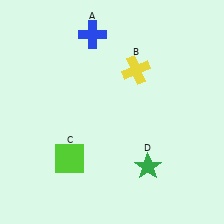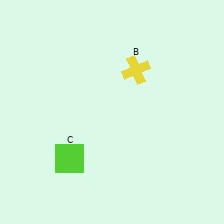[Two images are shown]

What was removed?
The green star (D), the blue cross (A) were removed in Image 2.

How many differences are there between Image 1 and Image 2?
There are 2 differences between the two images.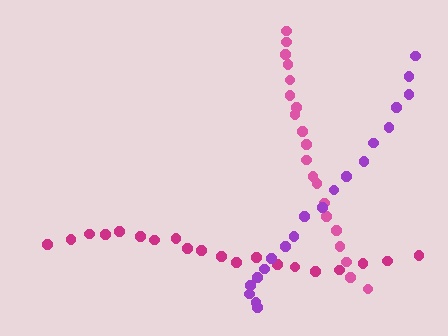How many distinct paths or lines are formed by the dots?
There are 3 distinct paths.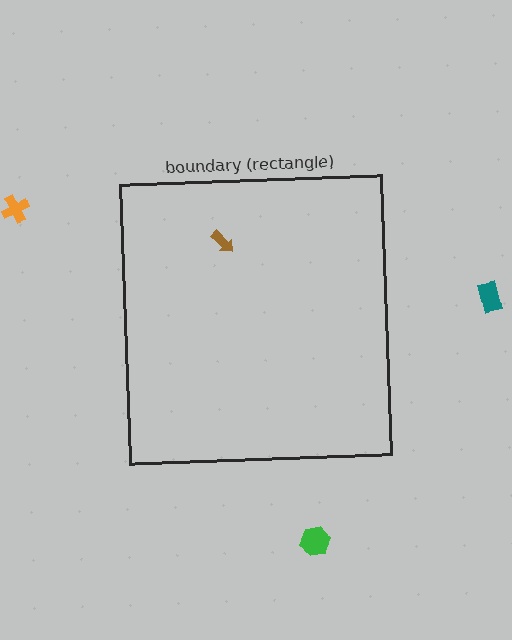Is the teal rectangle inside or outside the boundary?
Outside.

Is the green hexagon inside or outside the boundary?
Outside.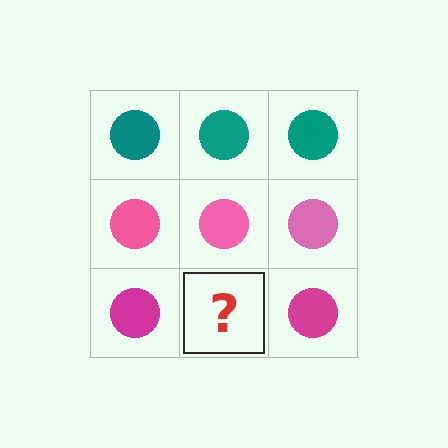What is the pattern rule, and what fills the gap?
The rule is that each row has a consistent color. The gap should be filled with a magenta circle.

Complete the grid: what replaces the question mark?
The question mark should be replaced with a magenta circle.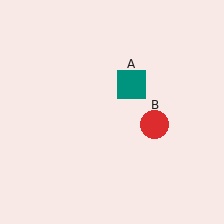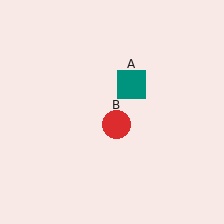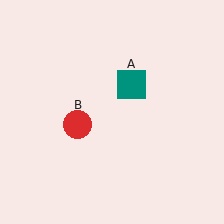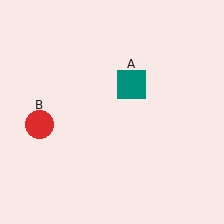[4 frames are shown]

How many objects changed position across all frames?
1 object changed position: red circle (object B).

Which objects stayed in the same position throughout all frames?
Teal square (object A) remained stationary.